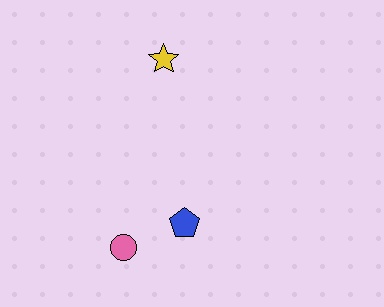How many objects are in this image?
There are 3 objects.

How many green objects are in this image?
There are no green objects.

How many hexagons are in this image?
There are no hexagons.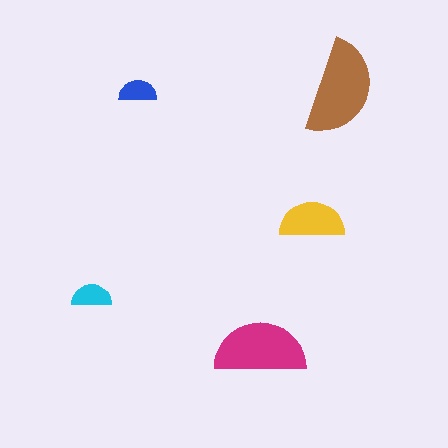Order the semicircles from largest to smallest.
the brown one, the magenta one, the yellow one, the cyan one, the blue one.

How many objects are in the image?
There are 5 objects in the image.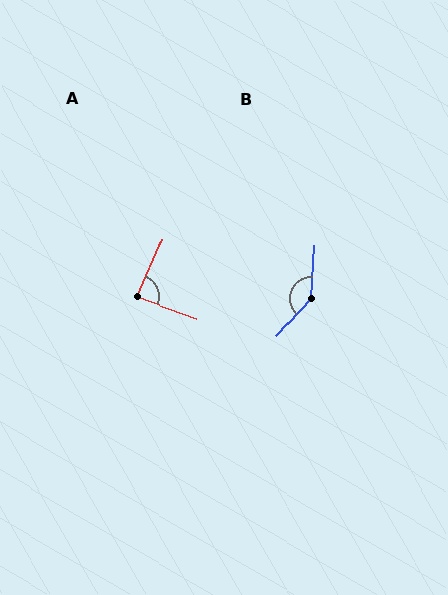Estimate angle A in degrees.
Approximately 86 degrees.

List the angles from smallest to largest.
A (86°), B (142°).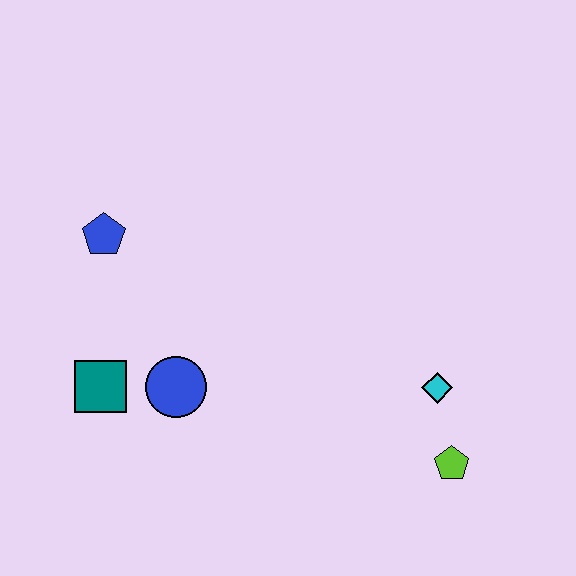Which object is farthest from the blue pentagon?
The lime pentagon is farthest from the blue pentagon.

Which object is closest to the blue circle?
The teal square is closest to the blue circle.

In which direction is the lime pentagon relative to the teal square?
The lime pentagon is to the right of the teal square.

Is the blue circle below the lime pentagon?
No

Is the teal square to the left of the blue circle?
Yes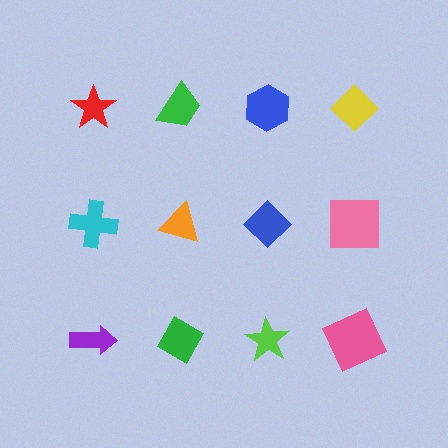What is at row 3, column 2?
A green diamond.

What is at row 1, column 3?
A blue hexagon.